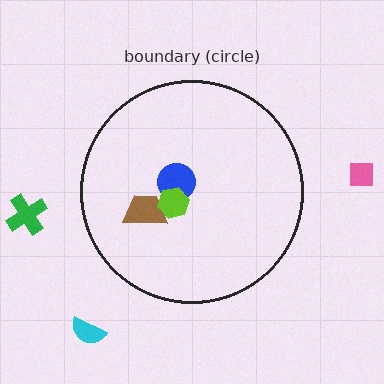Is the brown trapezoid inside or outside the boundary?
Inside.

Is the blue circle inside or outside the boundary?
Inside.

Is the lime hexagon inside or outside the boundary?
Inside.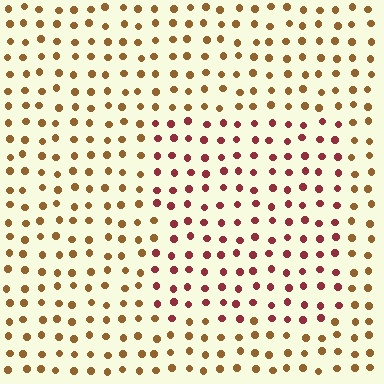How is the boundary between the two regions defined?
The boundary is defined purely by a slight shift in hue (about 41 degrees). Spacing, size, and orientation are identical on both sides.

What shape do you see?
I see a rectangle.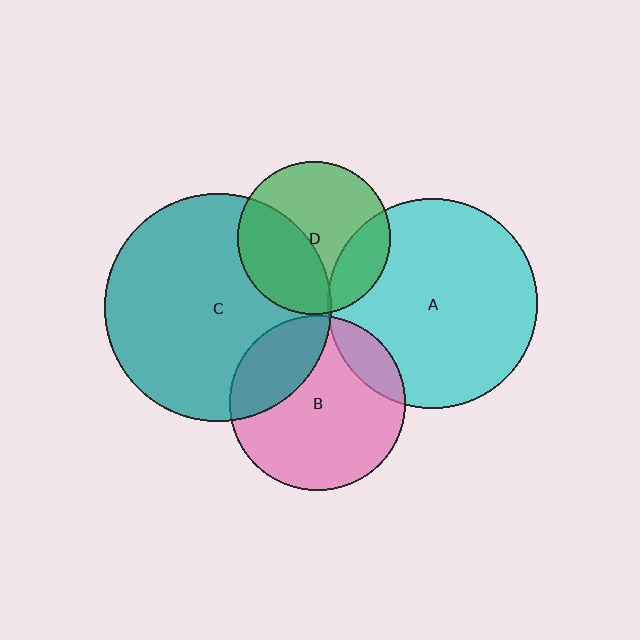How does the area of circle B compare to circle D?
Approximately 1.3 times.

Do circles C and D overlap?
Yes.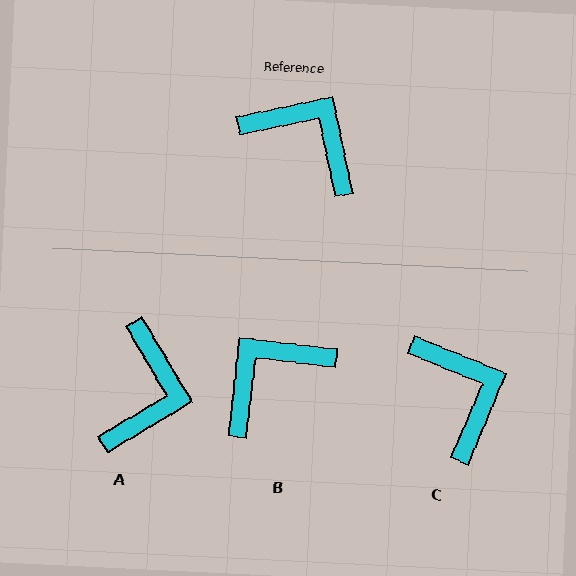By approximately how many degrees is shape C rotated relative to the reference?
Approximately 34 degrees clockwise.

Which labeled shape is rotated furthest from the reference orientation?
B, about 71 degrees away.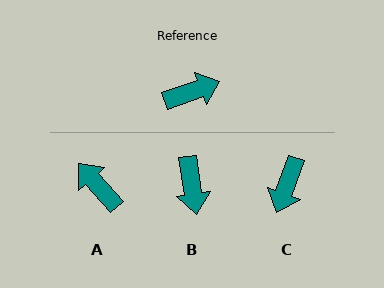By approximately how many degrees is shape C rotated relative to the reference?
Approximately 129 degrees clockwise.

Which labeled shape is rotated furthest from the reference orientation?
C, about 129 degrees away.